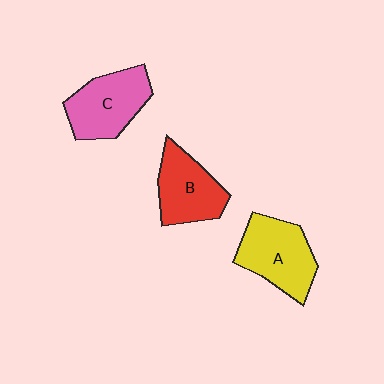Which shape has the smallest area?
Shape B (red).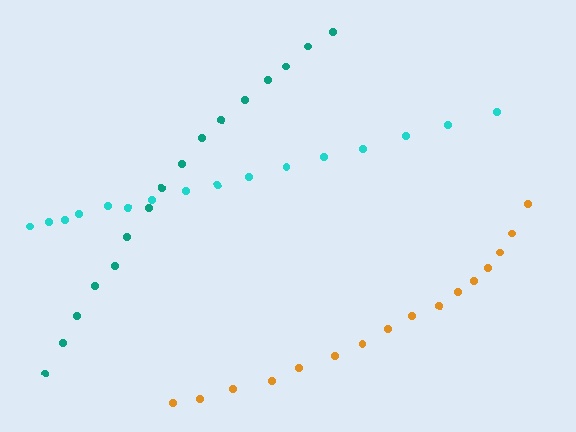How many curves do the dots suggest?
There are 3 distinct paths.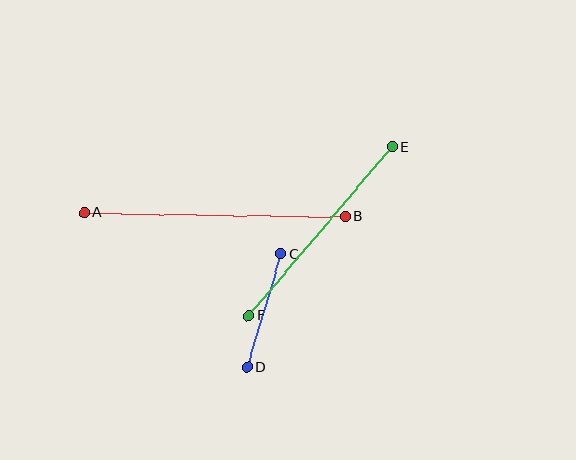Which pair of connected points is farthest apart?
Points A and B are farthest apart.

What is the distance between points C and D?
The distance is approximately 118 pixels.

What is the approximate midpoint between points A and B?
The midpoint is at approximately (215, 215) pixels.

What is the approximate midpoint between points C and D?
The midpoint is at approximately (264, 310) pixels.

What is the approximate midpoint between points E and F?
The midpoint is at approximately (321, 231) pixels.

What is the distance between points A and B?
The distance is approximately 261 pixels.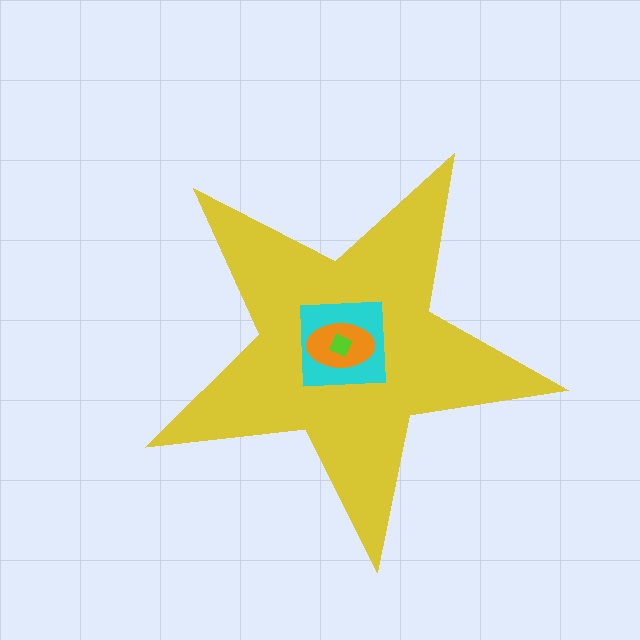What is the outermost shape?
The yellow star.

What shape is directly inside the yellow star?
The cyan square.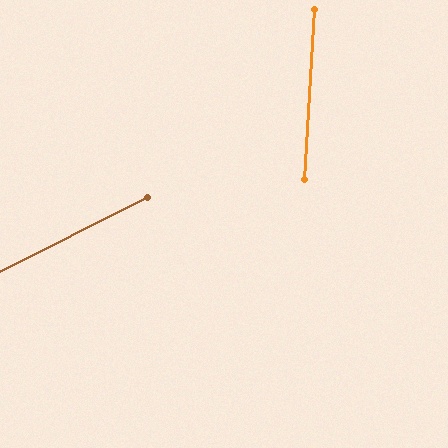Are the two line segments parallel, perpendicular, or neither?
Neither parallel nor perpendicular — they differ by about 60°.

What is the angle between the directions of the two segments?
Approximately 60 degrees.